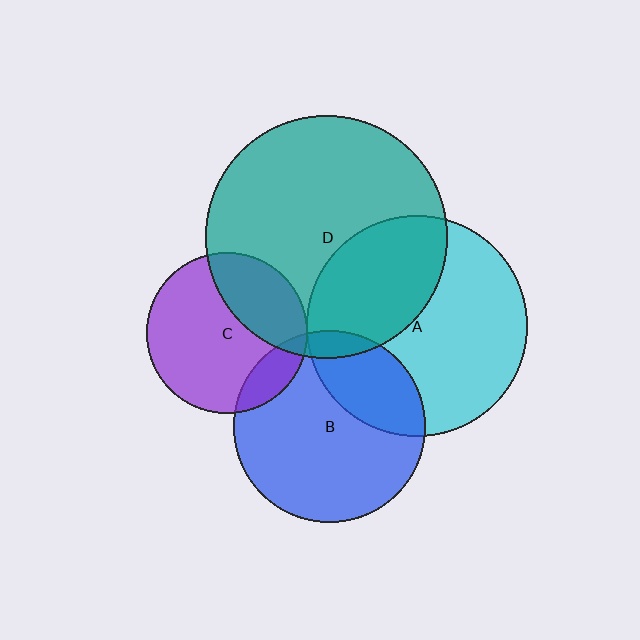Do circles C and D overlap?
Yes.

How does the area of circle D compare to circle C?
Approximately 2.3 times.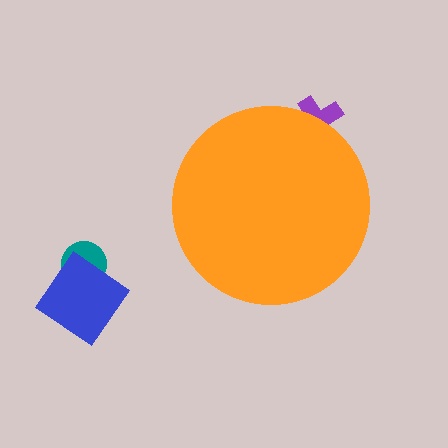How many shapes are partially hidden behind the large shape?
1 shape is partially hidden.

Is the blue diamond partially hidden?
No, the blue diamond is fully visible.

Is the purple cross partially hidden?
Yes, the purple cross is partially hidden behind the orange circle.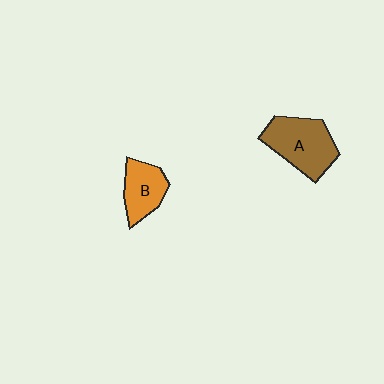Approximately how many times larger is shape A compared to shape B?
Approximately 1.5 times.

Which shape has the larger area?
Shape A (brown).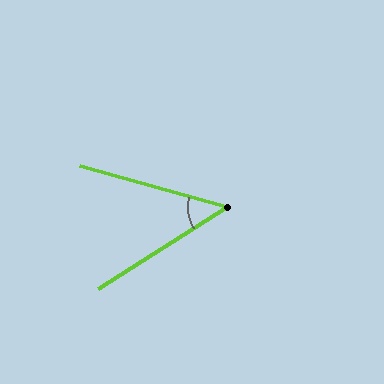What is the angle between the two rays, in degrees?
Approximately 48 degrees.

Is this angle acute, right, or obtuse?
It is acute.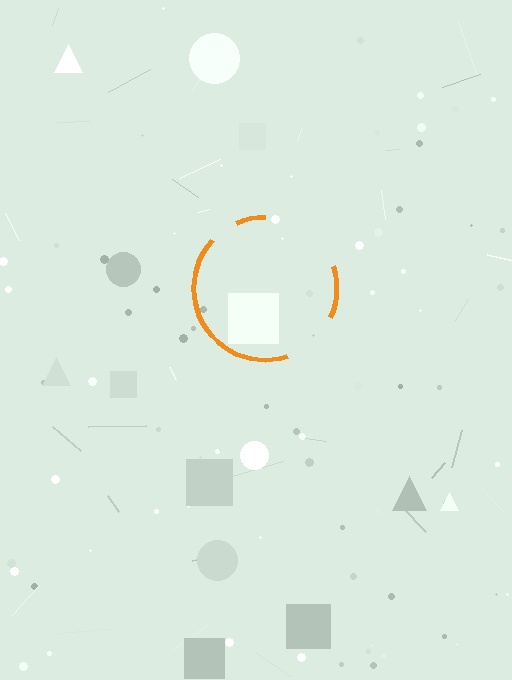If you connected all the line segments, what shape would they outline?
They would outline a circle.